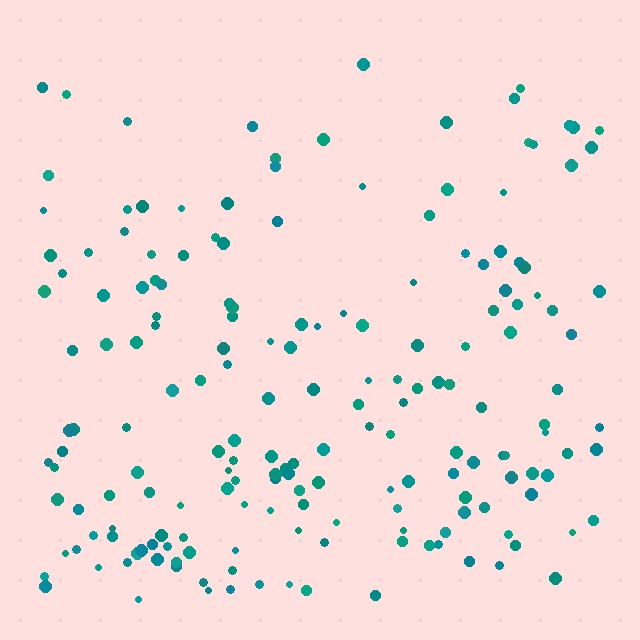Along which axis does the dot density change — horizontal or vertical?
Vertical.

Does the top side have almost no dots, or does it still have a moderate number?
Still a moderate number, just noticeably fewer than the bottom.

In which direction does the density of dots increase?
From top to bottom, with the bottom side densest.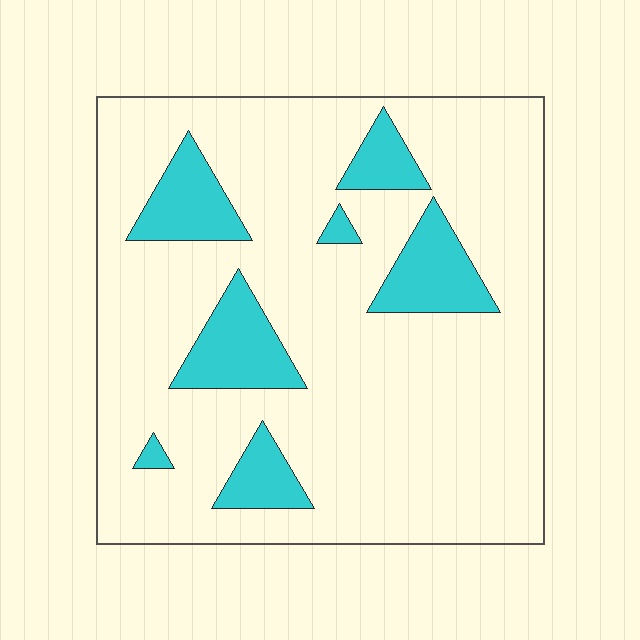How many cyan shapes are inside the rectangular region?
7.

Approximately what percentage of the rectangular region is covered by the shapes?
Approximately 15%.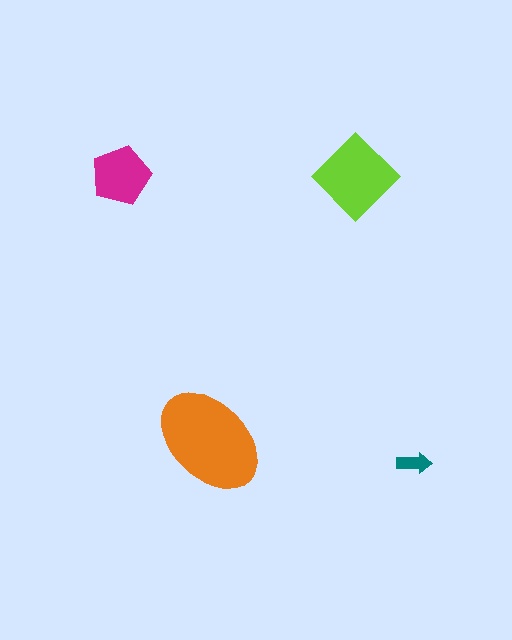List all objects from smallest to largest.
The teal arrow, the magenta pentagon, the lime diamond, the orange ellipse.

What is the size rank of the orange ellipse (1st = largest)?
1st.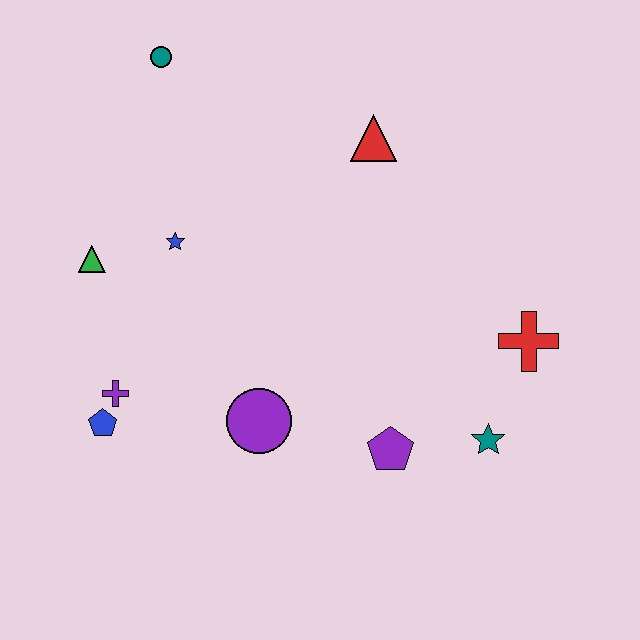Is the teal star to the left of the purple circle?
No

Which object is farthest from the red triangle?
The blue pentagon is farthest from the red triangle.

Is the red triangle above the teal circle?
No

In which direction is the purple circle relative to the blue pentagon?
The purple circle is to the right of the blue pentagon.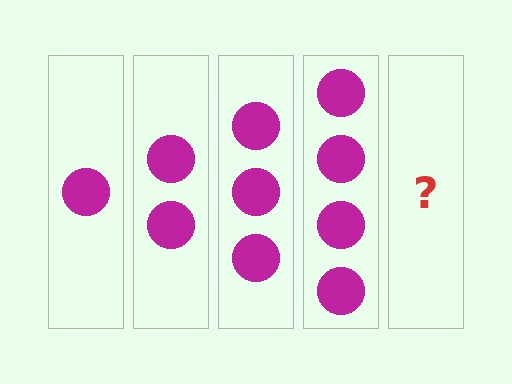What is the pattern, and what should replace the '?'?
The pattern is that each step adds one more circle. The '?' should be 5 circles.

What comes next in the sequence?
The next element should be 5 circles.